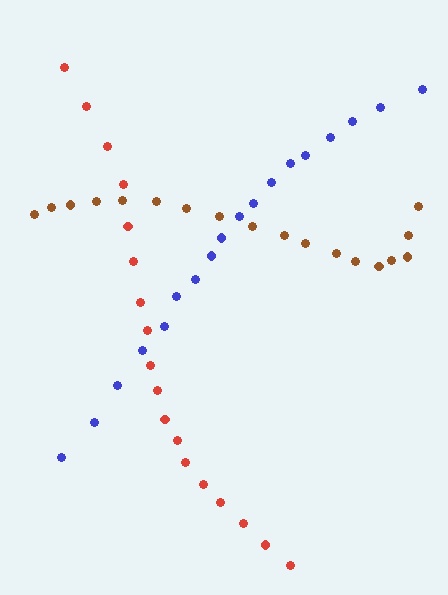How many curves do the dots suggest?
There are 3 distinct paths.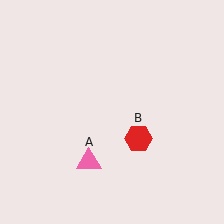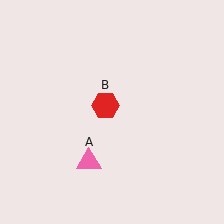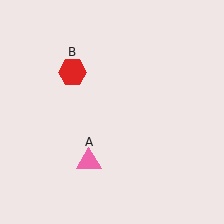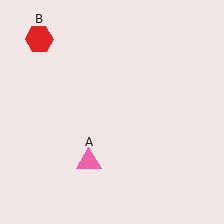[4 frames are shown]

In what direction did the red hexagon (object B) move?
The red hexagon (object B) moved up and to the left.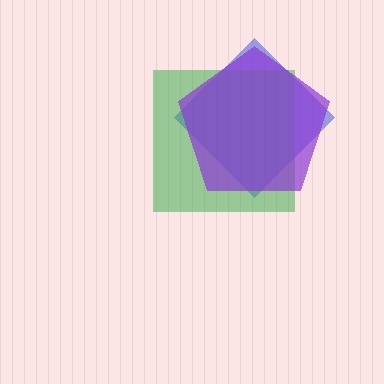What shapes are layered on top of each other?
The layered shapes are: a blue diamond, a green square, a purple pentagon.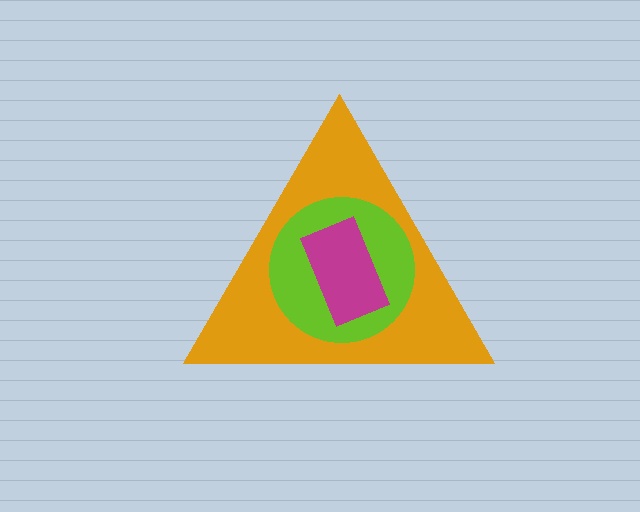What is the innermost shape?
The magenta rectangle.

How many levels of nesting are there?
3.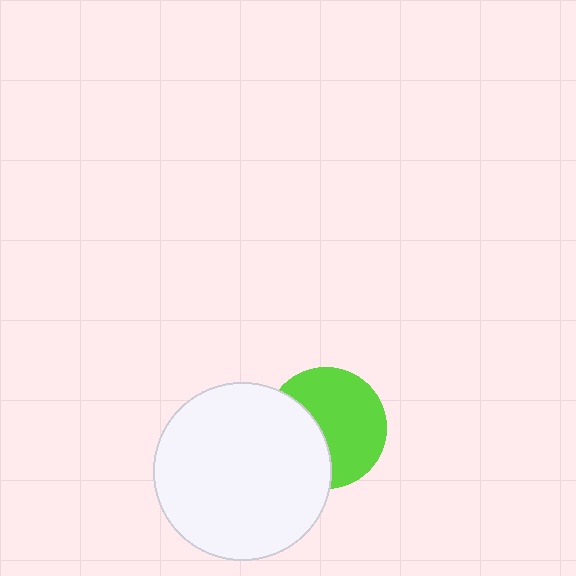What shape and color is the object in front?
The object in front is a white circle.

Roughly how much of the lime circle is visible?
About half of it is visible (roughly 62%).